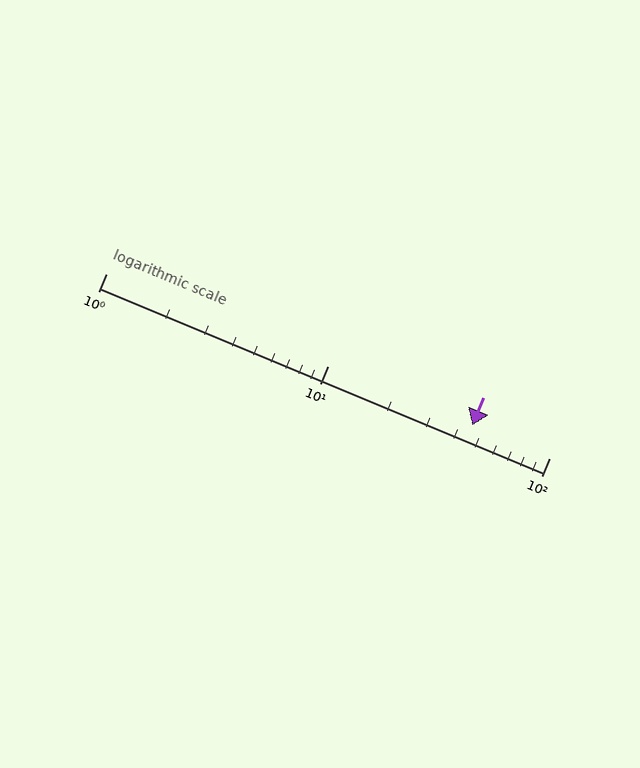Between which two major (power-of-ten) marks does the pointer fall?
The pointer is between 10 and 100.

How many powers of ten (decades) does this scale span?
The scale spans 2 decades, from 1 to 100.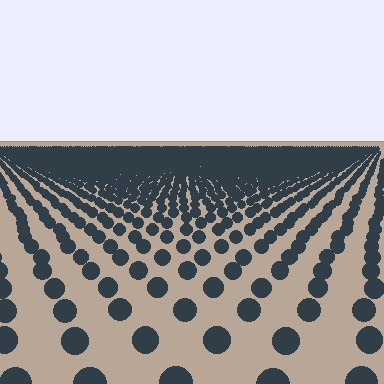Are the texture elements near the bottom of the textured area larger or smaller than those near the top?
Larger. Near the bottom, elements are closer to the viewer and appear at a bigger on-screen size.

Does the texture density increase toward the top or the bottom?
Density increases toward the top.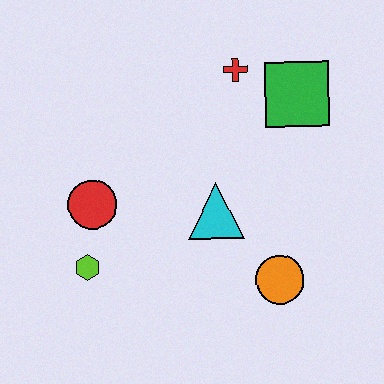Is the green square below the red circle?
No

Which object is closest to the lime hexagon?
The red circle is closest to the lime hexagon.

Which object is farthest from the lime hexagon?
The green square is farthest from the lime hexagon.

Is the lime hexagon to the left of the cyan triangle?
Yes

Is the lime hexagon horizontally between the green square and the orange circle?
No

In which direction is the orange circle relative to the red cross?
The orange circle is below the red cross.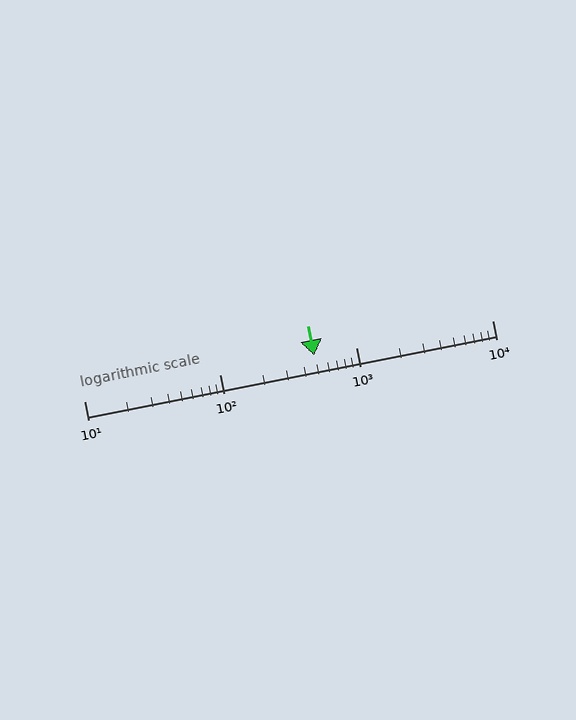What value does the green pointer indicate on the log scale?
The pointer indicates approximately 490.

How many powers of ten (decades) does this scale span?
The scale spans 3 decades, from 10 to 10000.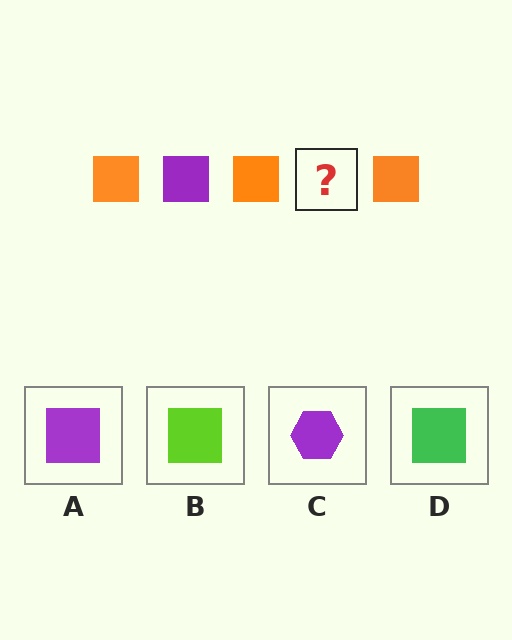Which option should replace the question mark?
Option A.